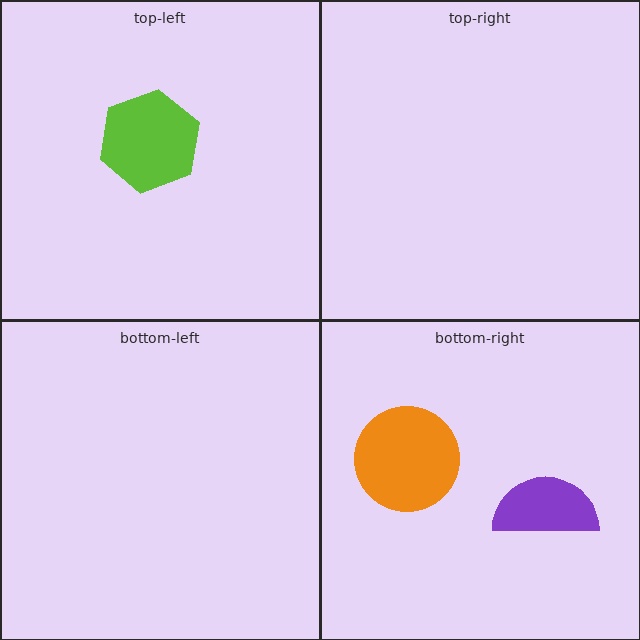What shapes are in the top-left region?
The lime hexagon.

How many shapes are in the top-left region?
1.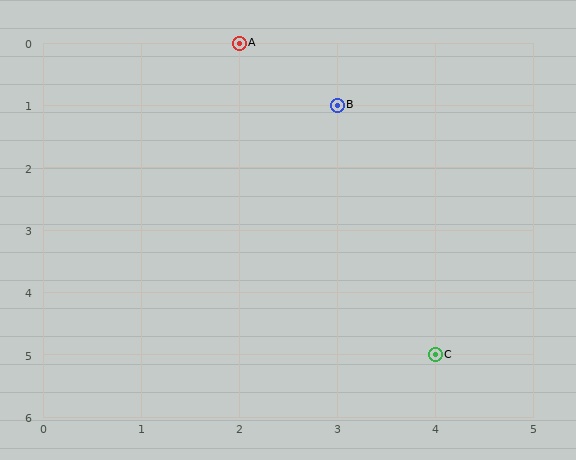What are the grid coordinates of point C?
Point C is at grid coordinates (4, 5).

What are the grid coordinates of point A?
Point A is at grid coordinates (2, 0).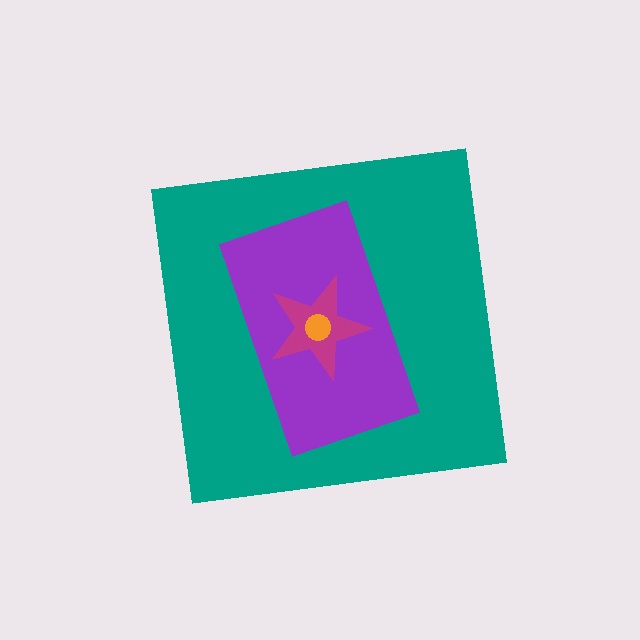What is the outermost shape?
The teal square.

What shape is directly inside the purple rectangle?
The magenta star.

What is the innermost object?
The orange circle.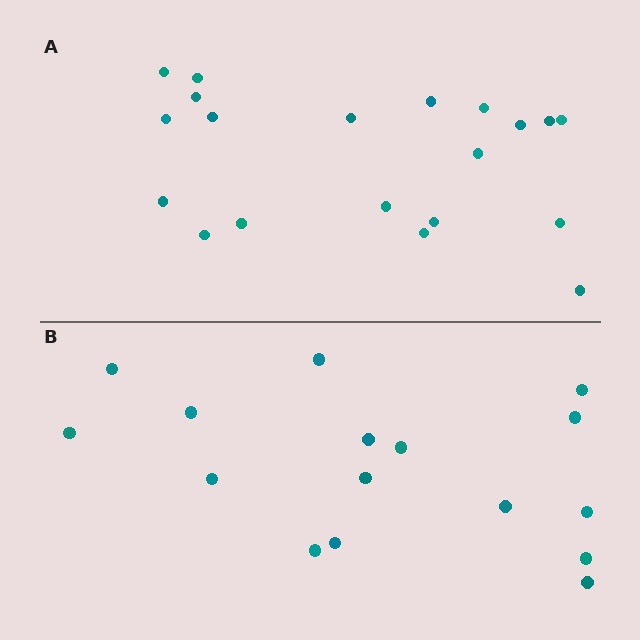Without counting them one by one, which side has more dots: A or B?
Region A (the top region) has more dots.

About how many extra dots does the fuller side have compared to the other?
Region A has about 4 more dots than region B.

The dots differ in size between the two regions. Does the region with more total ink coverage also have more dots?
No. Region B has more total ink coverage because its dots are larger, but region A actually contains more individual dots. Total area can be misleading — the number of items is what matters here.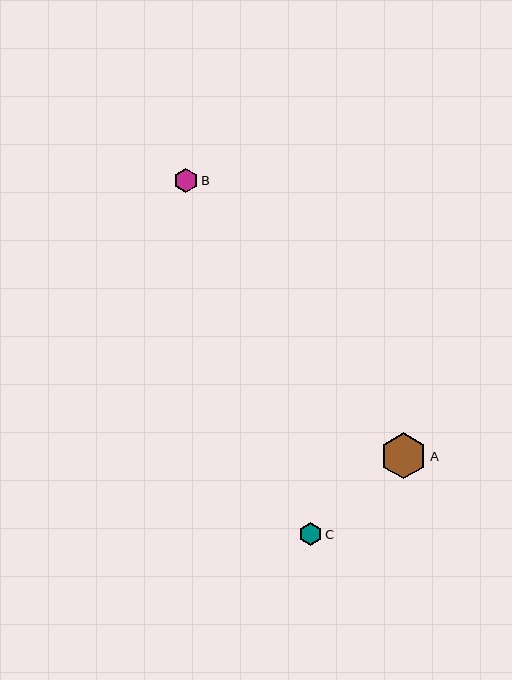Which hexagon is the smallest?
Hexagon C is the smallest with a size of approximately 24 pixels.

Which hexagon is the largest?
Hexagon A is the largest with a size of approximately 46 pixels.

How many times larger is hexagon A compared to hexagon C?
Hexagon A is approximately 2.0 times the size of hexagon C.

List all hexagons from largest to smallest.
From largest to smallest: A, B, C.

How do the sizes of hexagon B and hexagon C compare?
Hexagon B and hexagon C are approximately the same size.